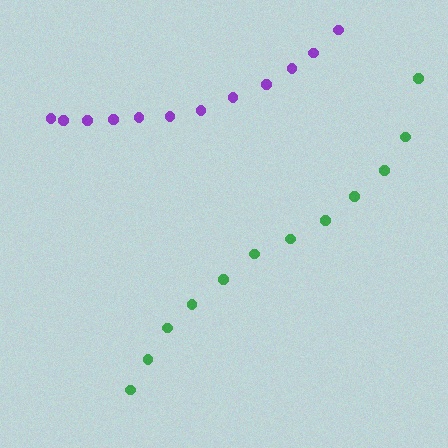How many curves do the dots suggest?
There are 2 distinct paths.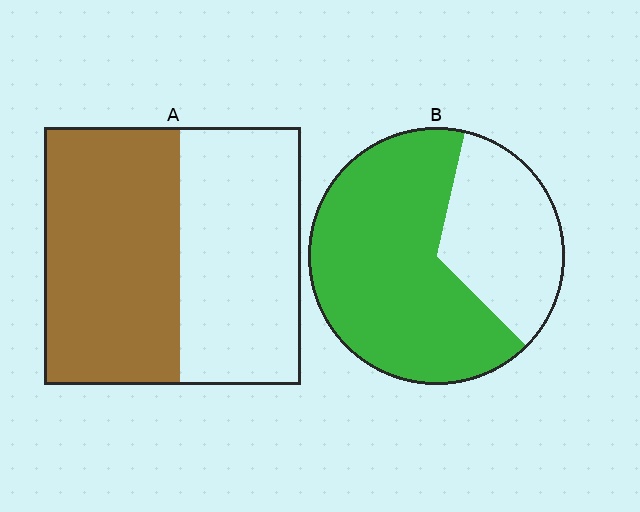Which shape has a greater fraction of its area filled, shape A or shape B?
Shape B.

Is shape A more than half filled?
Roughly half.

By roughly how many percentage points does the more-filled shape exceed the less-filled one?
By roughly 15 percentage points (B over A).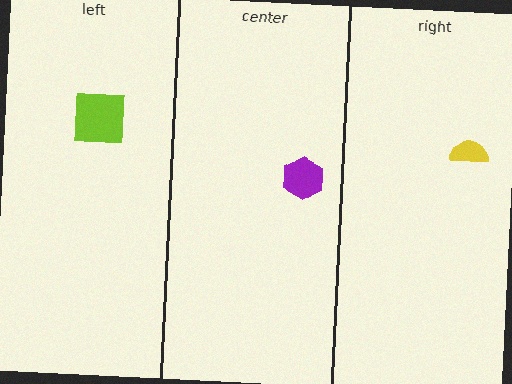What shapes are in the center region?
The purple hexagon.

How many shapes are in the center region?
1.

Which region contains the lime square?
The left region.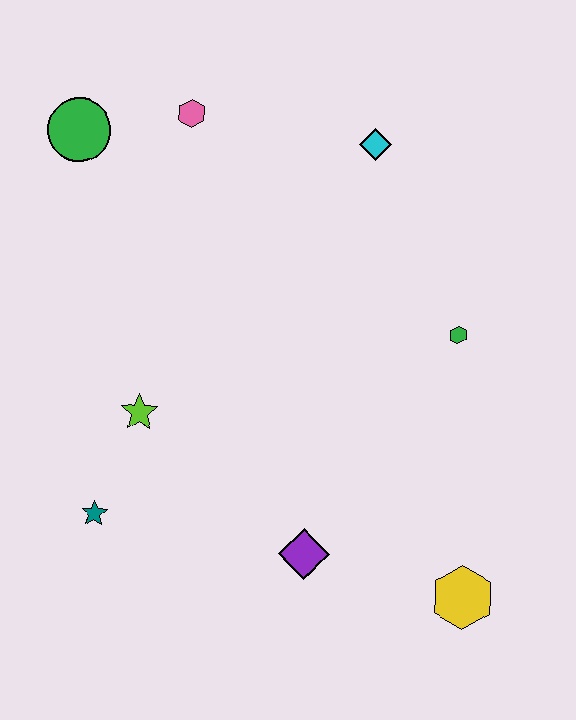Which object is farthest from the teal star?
The cyan diamond is farthest from the teal star.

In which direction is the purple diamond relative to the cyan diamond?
The purple diamond is below the cyan diamond.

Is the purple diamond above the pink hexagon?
No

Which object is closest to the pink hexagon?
The green circle is closest to the pink hexagon.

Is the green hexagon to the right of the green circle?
Yes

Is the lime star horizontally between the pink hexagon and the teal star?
Yes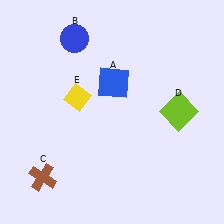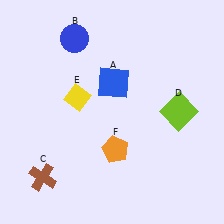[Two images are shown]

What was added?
An orange pentagon (F) was added in Image 2.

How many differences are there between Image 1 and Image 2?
There is 1 difference between the two images.